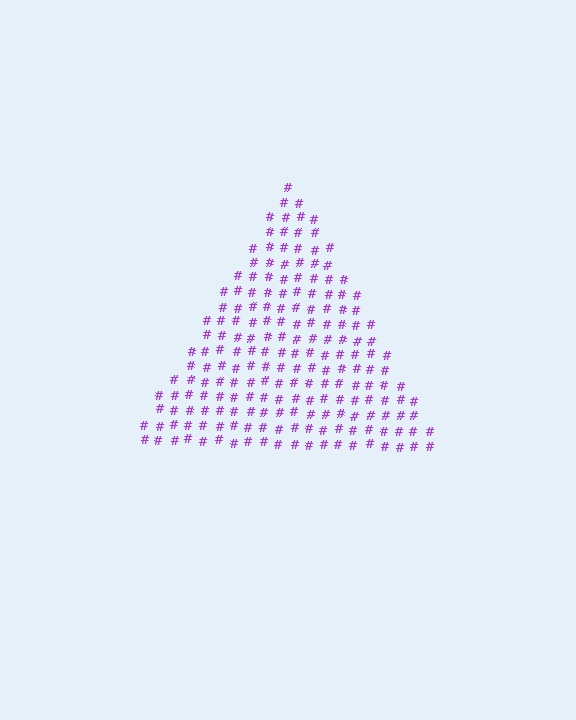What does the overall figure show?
The overall figure shows a triangle.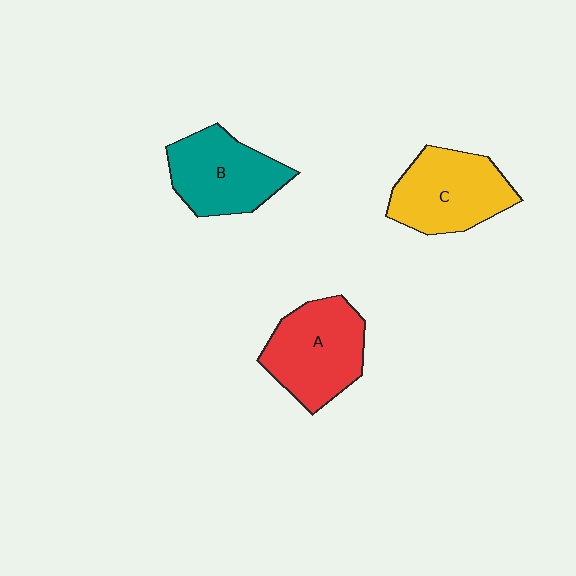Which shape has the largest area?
Shape A (red).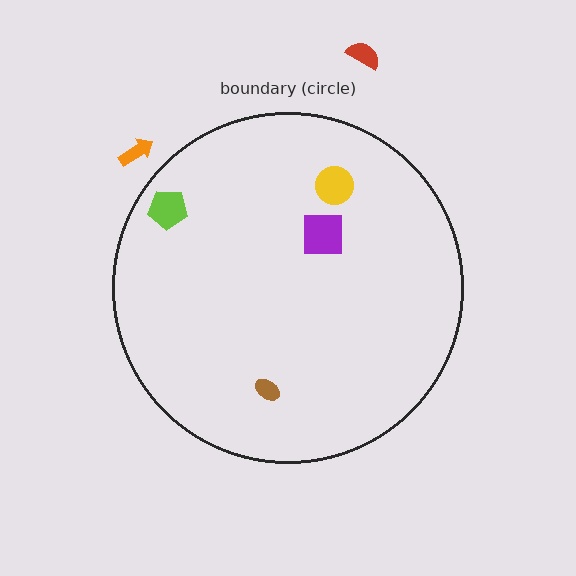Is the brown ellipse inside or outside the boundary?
Inside.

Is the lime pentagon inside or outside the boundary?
Inside.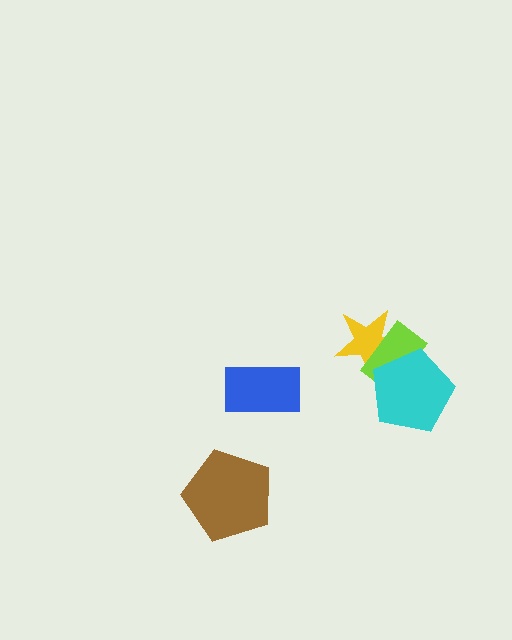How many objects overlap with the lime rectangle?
2 objects overlap with the lime rectangle.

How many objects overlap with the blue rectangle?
0 objects overlap with the blue rectangle.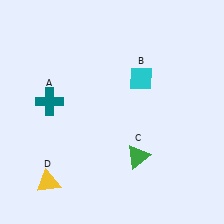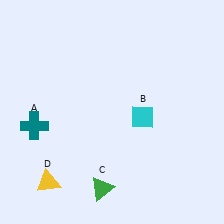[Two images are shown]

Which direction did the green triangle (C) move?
The green triangle (C) moved left.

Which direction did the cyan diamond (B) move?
The cyan diamond (B) moved down.